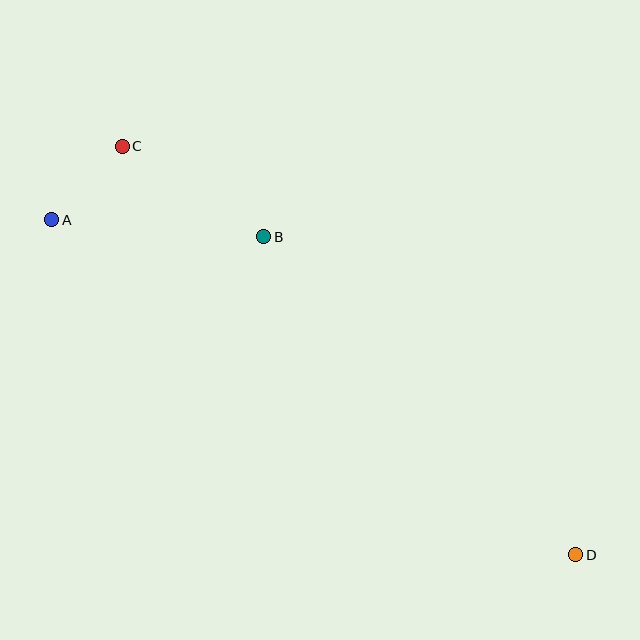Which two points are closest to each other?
Points A and C are closest to each other.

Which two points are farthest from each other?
Points A and D are farthest from each other.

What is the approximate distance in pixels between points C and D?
The distance between C and D is approximately 611 pixels.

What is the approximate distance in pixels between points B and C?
The distance between B and C is approximately 168 pixels.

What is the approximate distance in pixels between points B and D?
The distance between B and D is approximately 446 pixels.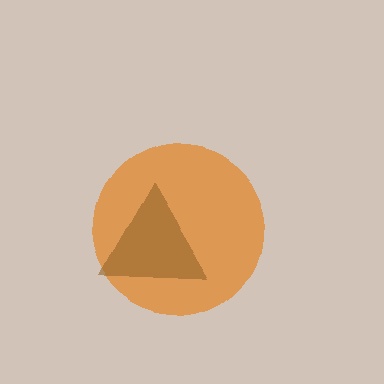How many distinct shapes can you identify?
There are 2 distinct shapes: an orange circle, a brown triangle.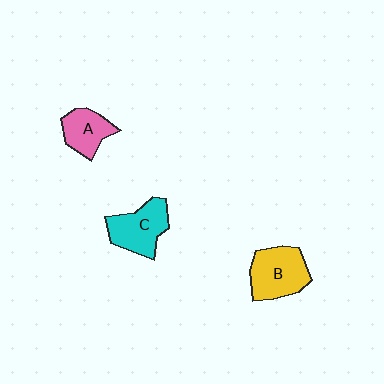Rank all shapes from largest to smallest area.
From largest to smallest: B (yellow), C (cyan), A (pink).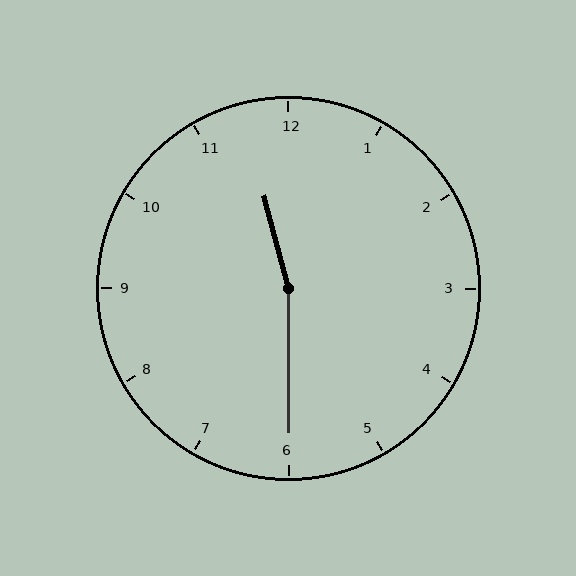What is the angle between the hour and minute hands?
Approximately 165 degrees.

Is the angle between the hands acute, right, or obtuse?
It is obtuse.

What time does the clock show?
11:30.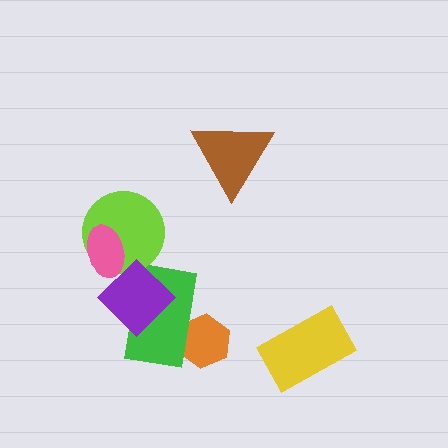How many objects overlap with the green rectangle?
2 objects overlap with the green rectangle.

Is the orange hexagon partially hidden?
Yes, it is partially covered by another shape.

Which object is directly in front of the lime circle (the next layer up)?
The pink ellipse is directly in front of the lime circle.